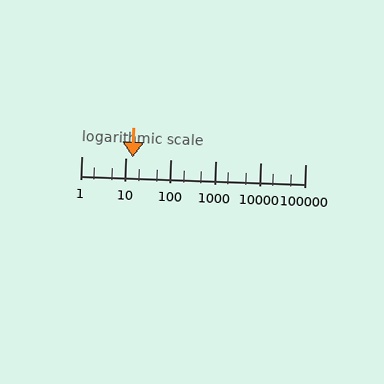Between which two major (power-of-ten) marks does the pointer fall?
The pointer is between 10 and 100.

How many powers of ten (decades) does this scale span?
The scale spans 5 decades, from 1 to 100000.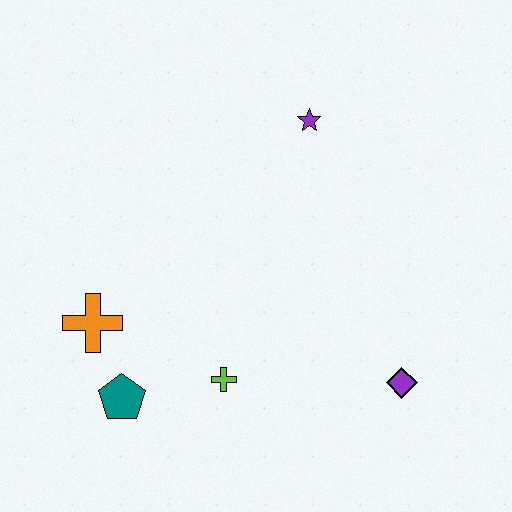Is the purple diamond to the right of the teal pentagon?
Yes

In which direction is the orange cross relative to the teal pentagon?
The orange cross is above the teal pentagon.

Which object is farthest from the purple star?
The teal pentagon is farthest from the purple star.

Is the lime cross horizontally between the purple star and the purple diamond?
No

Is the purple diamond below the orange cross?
Yes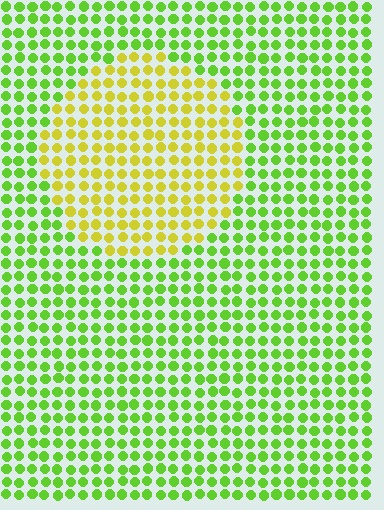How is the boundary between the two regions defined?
The boundary is defined purely by a slight shift in hue (about 41 degrees). Spacing, size, and orientation are identical on both sides.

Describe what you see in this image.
The image is filled with small lime elements in a uniform arrangement. A circle-shaped region is visible where the elements are tinted to a slightly different hue, forming a subtle color boundary.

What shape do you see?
I see a circle.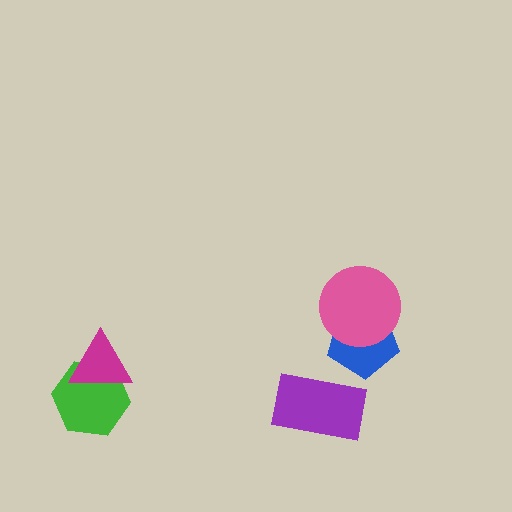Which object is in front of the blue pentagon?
The pink circle is in front of the blue pentagon.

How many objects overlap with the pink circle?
1 object overlaps with the pink circle.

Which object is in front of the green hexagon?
The magenta triangle is in front of the green hexagon.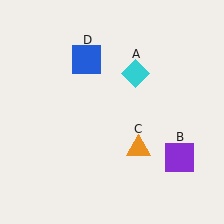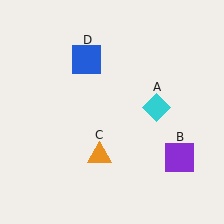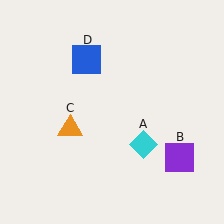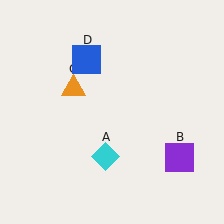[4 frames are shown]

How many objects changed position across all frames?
2 objects changed position: cyan diamond (object A), orange triangle (object C).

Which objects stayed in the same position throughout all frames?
Purple square (object B) and blue square (object D) remained stationary.